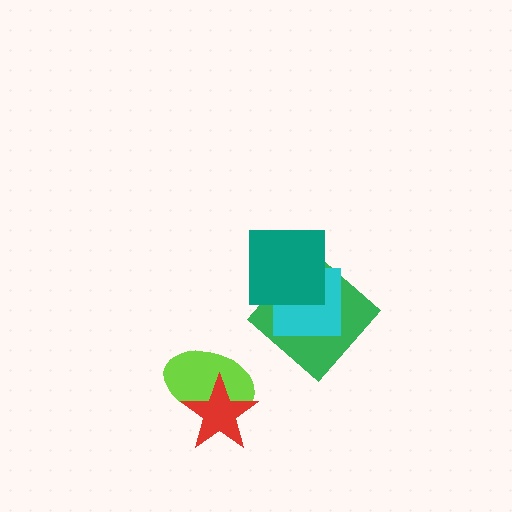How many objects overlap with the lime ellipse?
1 object overlaps with the lime ellipse.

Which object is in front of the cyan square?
The teal square is in front of the cyan square.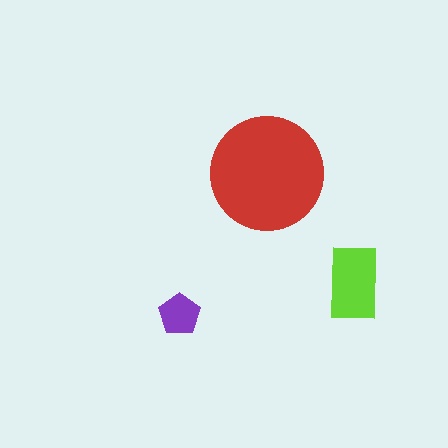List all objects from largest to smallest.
The red circle, the lime rectangle, the purple pentagon.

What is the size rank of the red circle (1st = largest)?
1st.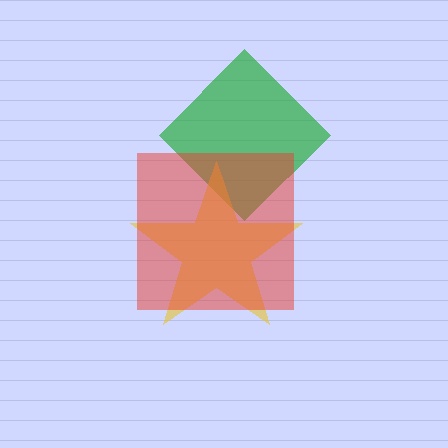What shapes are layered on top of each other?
The layered shapes are: a green diamond, a yellow star, a red square.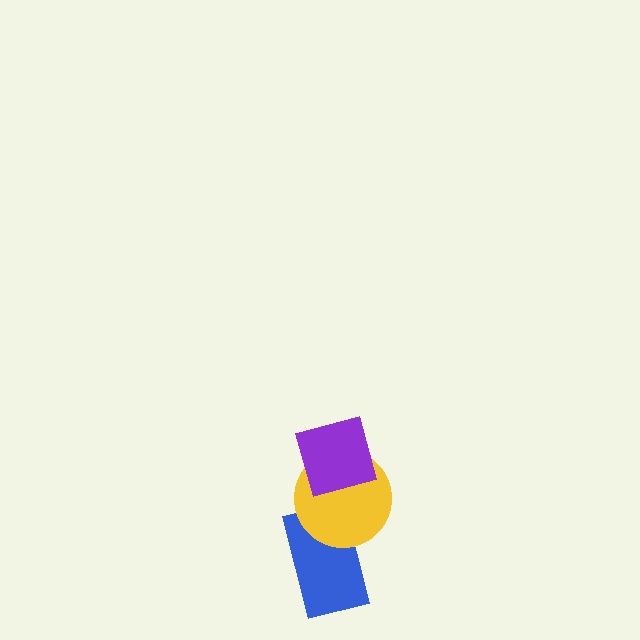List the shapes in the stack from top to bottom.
From top to bottom: the purple diamond, the yellow circle, the blue rectangle.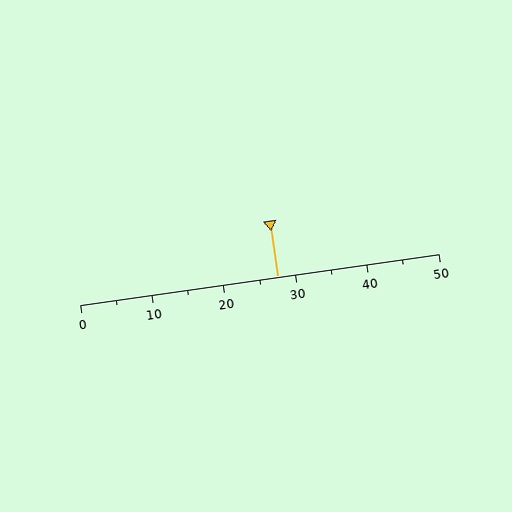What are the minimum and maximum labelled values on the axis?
The axis runs from 0 to 50.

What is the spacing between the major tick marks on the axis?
The major ticks are spaced 10 apart.